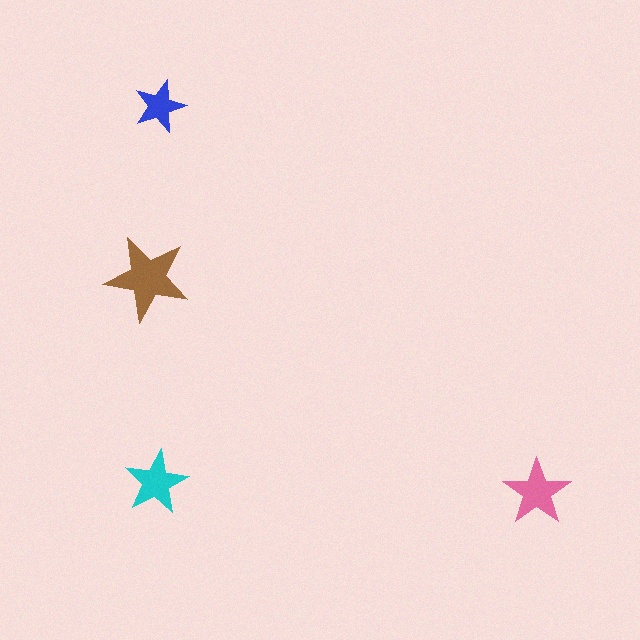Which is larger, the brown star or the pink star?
The brown one.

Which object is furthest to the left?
The brown star is leftmost.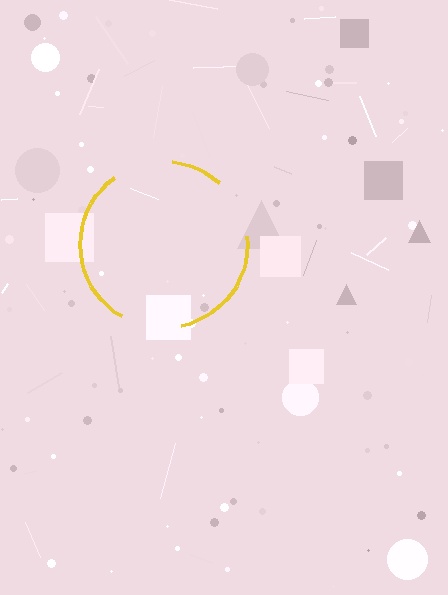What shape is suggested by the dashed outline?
The dashed outline suggests a circle.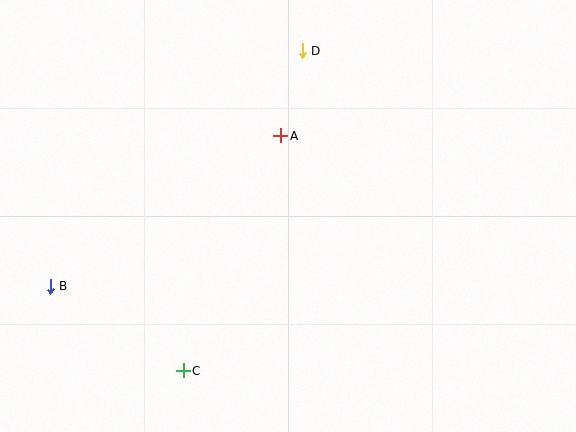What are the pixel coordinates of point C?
Point C is at (183, 371).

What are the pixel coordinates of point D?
Point D is at (302, 51).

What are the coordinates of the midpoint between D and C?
The midpoint between D and C is at (243, 211).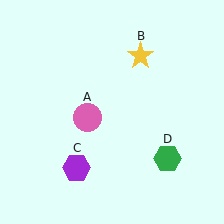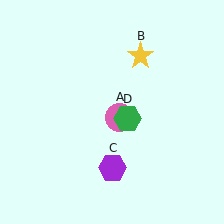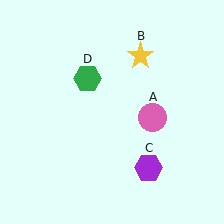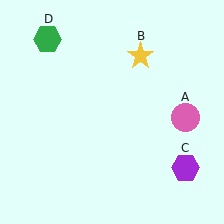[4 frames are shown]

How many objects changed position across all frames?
3 objects changed position: pink circle (object A), purple hexagon (object C), green hexagon (object D).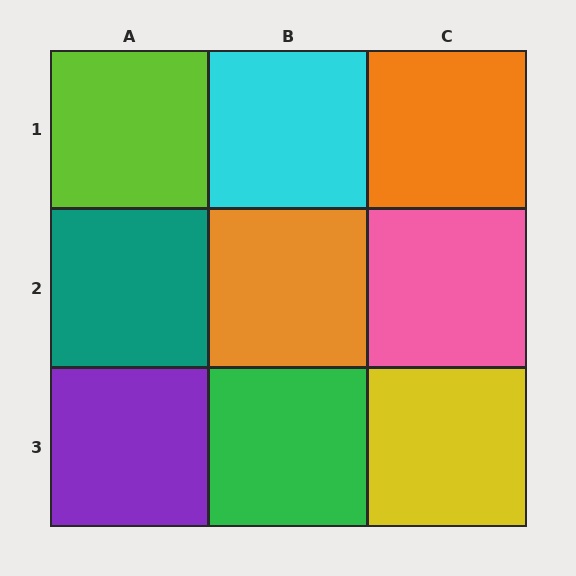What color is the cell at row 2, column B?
Orange.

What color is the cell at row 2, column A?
Teal.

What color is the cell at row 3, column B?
Green.